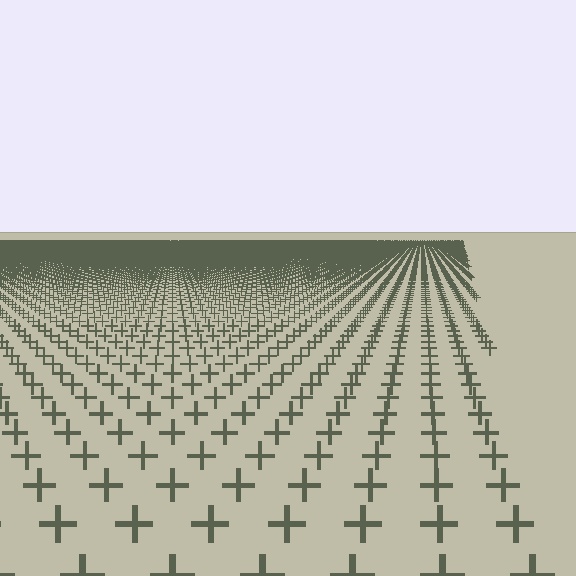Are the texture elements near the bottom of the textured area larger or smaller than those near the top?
Larger. Near the bottom, elements are closer to the viewer and appear at a bigger on-screen size.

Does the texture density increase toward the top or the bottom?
Density increases toward the top.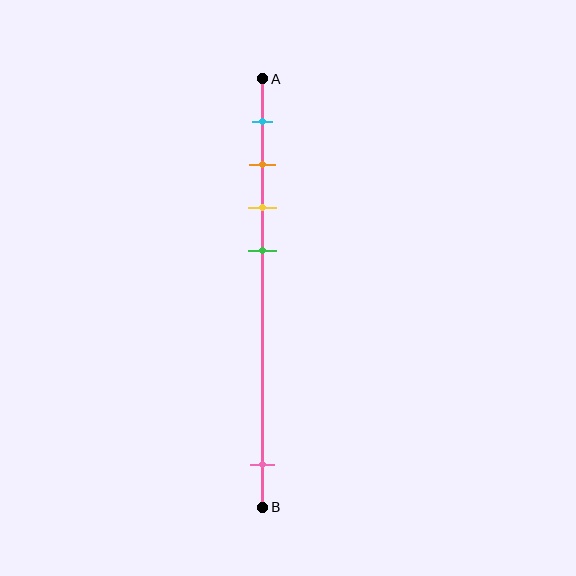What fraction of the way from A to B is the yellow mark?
The yellow mark is approximately 30% (0.3) of the way from A to B.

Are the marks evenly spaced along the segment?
No, the marks are not evenly spaced.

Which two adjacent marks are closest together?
The orange and yellow marks are the closest adjacent pair.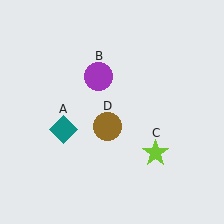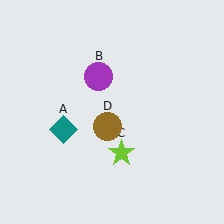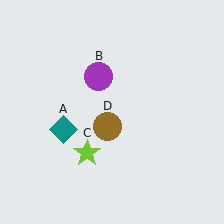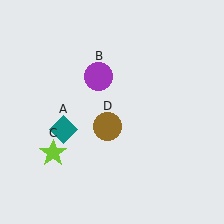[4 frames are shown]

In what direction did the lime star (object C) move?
The lime star (object C) moved left.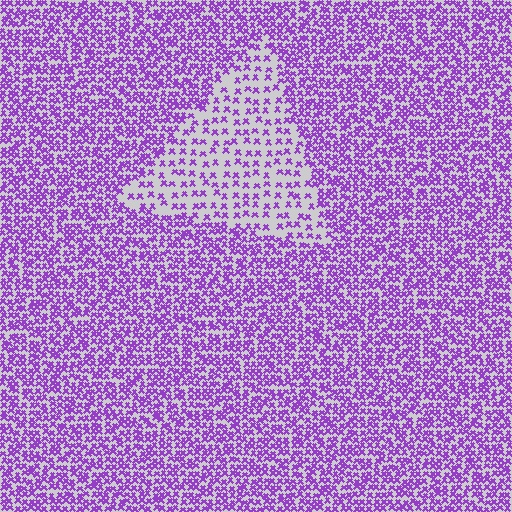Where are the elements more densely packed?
The elements are more densely packed outside the triangle boundary.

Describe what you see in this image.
The image contains small purple elements arranged at two different densities. A triangle-shaped region is visible where the elements are less densely packed than the surrounding area.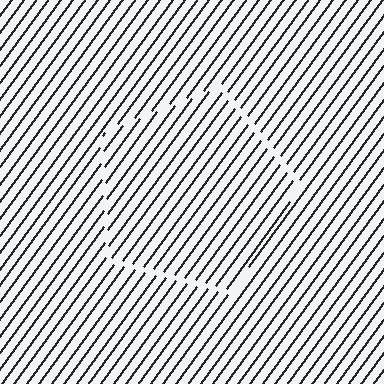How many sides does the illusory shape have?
5 sides — the line-ends trace a pentagon.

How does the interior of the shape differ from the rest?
The interior of the shape contains the same grating, shifted by half a period — the contour is defined by the phase discontinuity where line-ends from the inner and outer gratings abut.